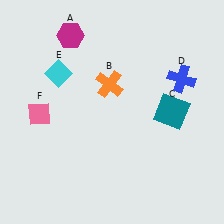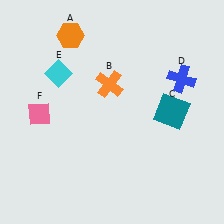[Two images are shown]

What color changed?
The hexagon (A) changed from magenta in Image 1 to orange in Image 2.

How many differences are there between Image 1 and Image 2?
There is 1 difference between the two images.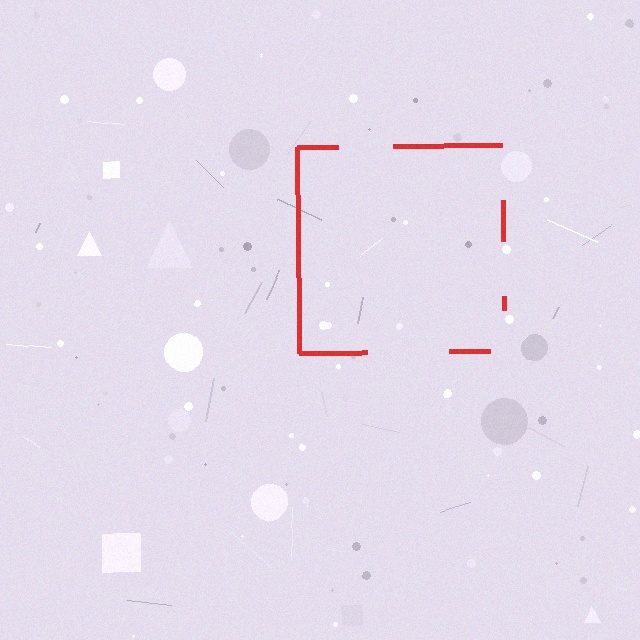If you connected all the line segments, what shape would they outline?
They would outline a square.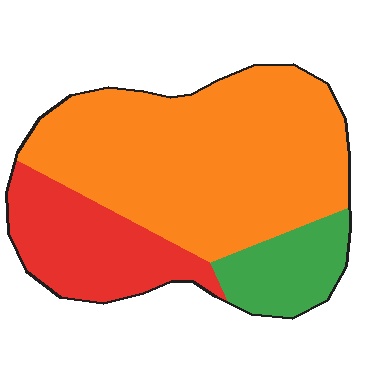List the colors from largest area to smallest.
From largest to smallest: orange, red, green.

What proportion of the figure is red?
Red takes up about one quarter (1/4) of the figure.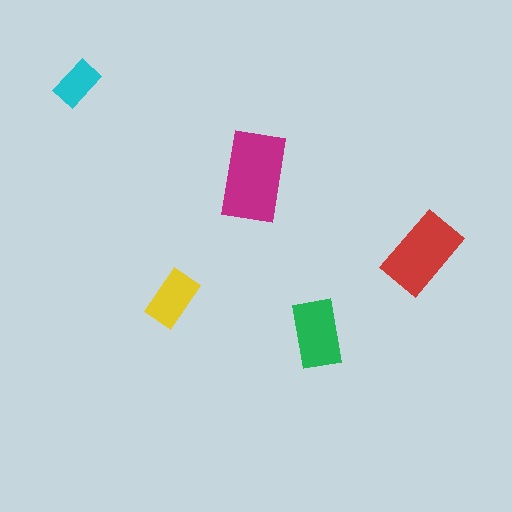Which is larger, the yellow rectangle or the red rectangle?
The red one.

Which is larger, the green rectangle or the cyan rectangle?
The green one.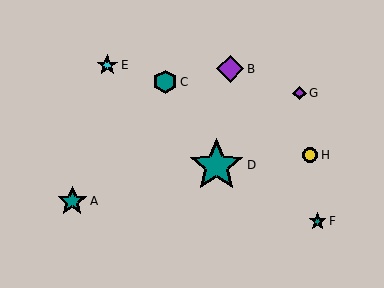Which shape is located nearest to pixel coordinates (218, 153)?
The teal star (labeled D) at (216, 165) is nearest to that location.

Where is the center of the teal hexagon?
The center of the teal hexagon is at (165, 82).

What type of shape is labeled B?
Shape B is a purple diamond.